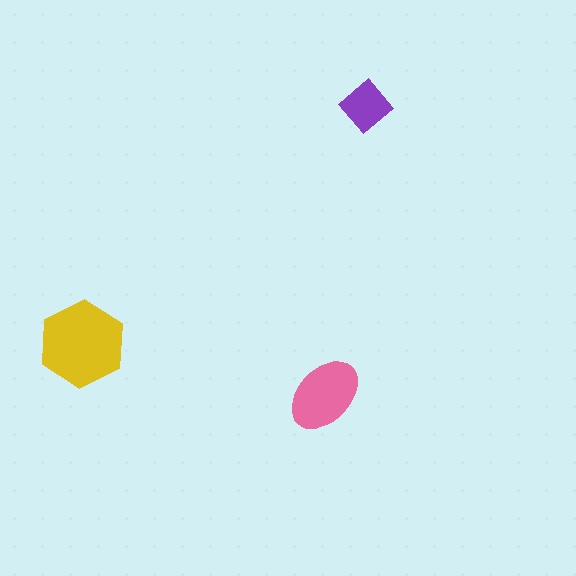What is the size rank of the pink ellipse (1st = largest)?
2nd.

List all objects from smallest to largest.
The purple diamond, the pink ellipse, the yellow hexagon.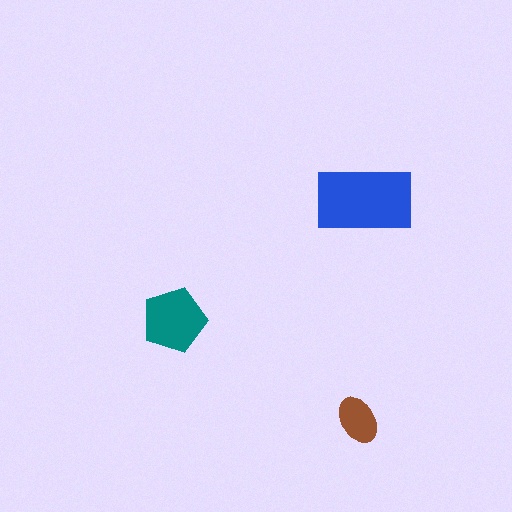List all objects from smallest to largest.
The brown ellipse, the teal pentagon, the blue rectangle.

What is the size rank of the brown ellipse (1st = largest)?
3rd.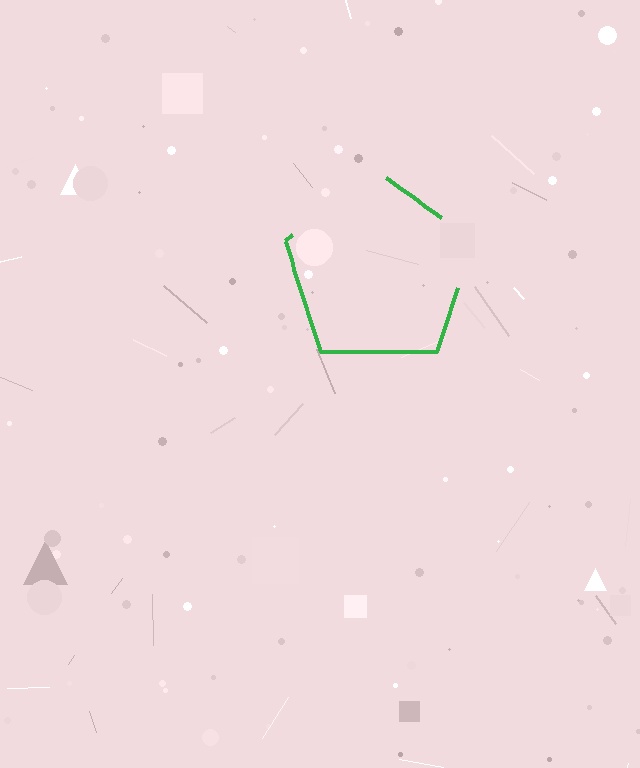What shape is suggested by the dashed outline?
The dashed outline suggests a pentagon.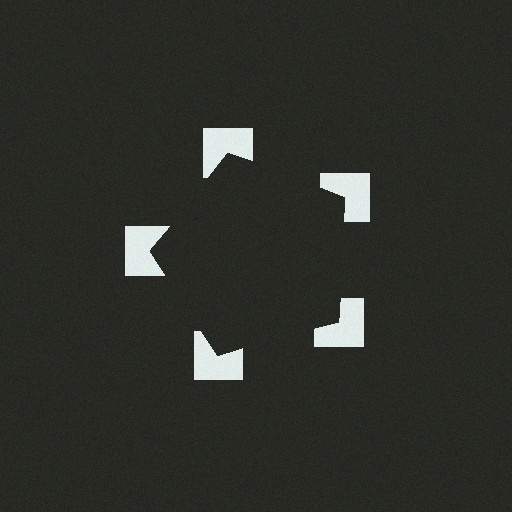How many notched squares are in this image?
There are 5 — one at each vertex of the illusory pentagon.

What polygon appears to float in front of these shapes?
An illusory pentagon — its edges are inferred from the aligned wedge cuts in the notched squares, not physically drawn.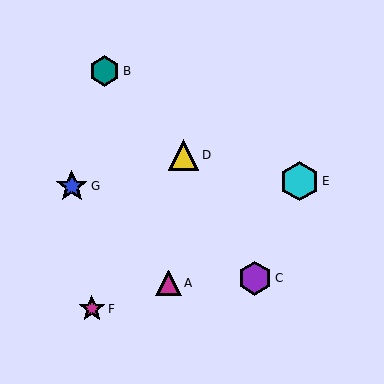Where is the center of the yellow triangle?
The center of the yellow triangle is at (184, 155).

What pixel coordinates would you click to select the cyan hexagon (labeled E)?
Click at (300, 181) to select the cyan hexagon E.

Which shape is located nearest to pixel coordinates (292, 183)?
The cyan hexagon (labeled E) at (300, 181) is nearest to that location.